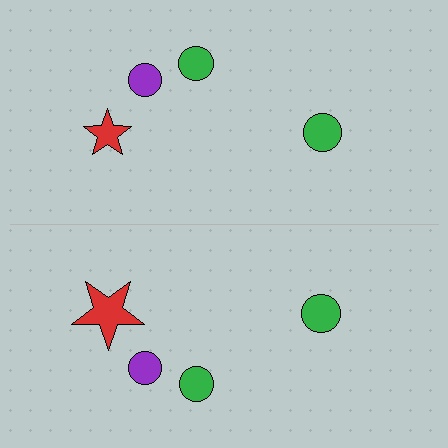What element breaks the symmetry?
The red star on the bottom side has a different size than its mirror counterpart.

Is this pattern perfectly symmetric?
No, the pattern is not perfectly symmetric. The red star on the bottom side has a different size than its mirror counterpart.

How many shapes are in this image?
There are 8 shapes in this image.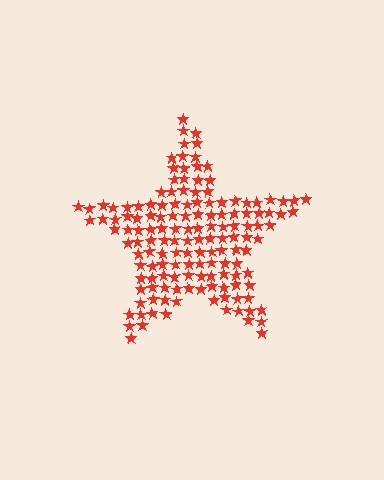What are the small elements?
The small elements are stars.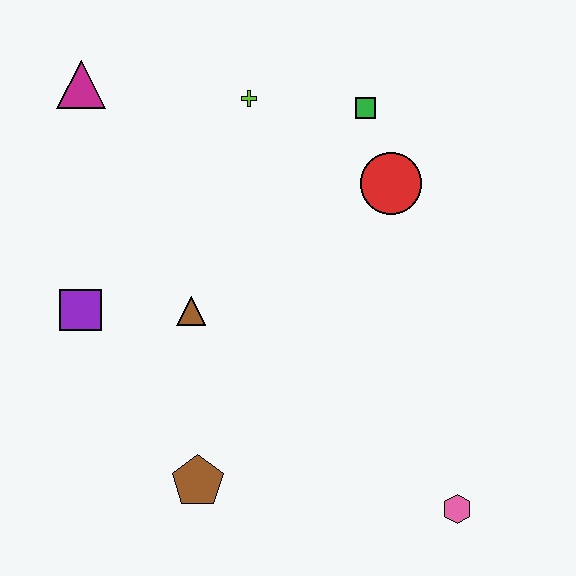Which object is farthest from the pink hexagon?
The magenta triangle is farthest from the pink hexagon.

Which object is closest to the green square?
The red circle is closest to the green square.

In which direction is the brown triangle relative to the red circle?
The brown triangle is to the left of the red circle.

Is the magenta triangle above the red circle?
Yes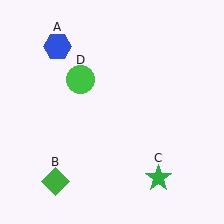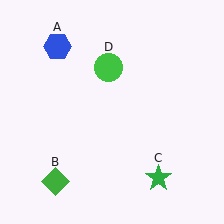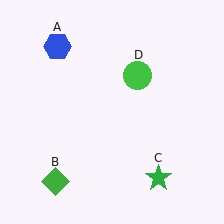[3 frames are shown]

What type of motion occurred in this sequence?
The green circle (object D) rotated clockwise around the center of the scene.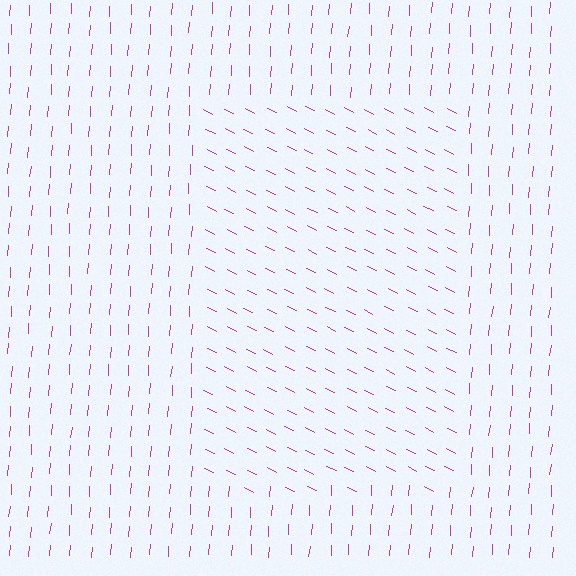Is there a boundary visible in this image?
Yes, there is a texture boundary formed by a change in line orientation.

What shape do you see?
I see a rectangle.